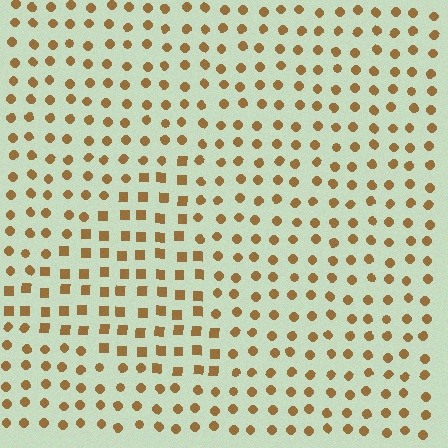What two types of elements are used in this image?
The image uses squares inside the triangle region and circles outside it.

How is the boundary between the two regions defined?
The boundary is defined by a change in element shape: squares inside vs. circles outside. All elements share the same color and spacing.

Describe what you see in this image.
The image is filled with small brown elements arranged in a uniform grid. A triangle-shaped region contains squares, while the surrounding area contains circles. The boundary is defined purely by the change in element shape.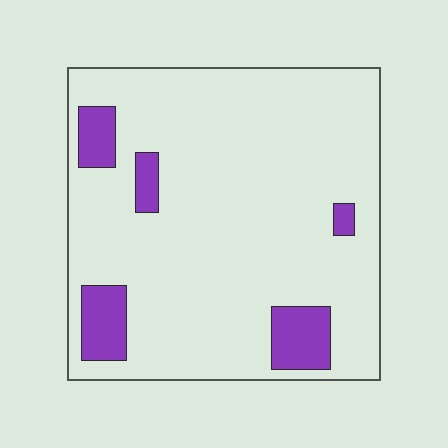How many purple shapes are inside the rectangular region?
5.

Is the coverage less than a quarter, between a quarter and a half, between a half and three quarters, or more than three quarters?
Less than a quarter.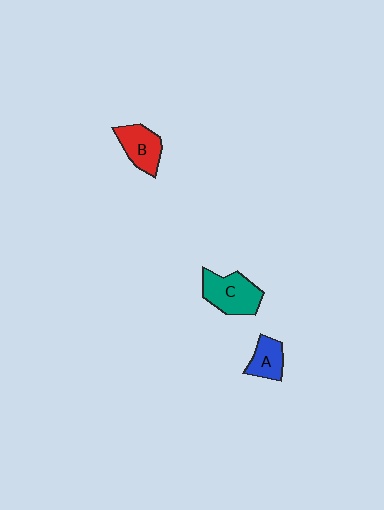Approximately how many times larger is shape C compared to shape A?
Approximately 1.6 times.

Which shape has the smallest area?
Shape A (blue).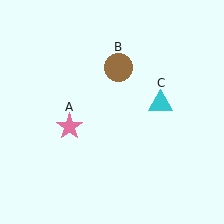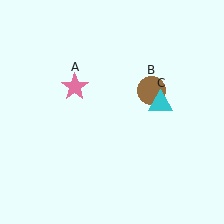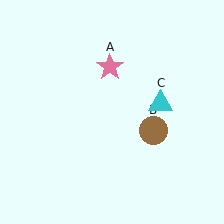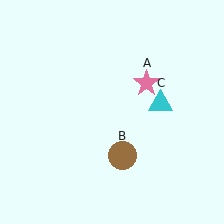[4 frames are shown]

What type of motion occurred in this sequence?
The pink star (object A), brown circle (object B) rotated clockwise around the center of the scene.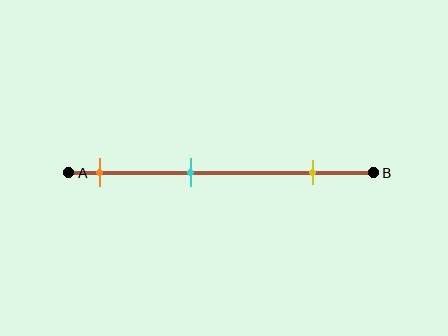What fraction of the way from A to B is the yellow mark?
The yellow mark is approximately 80% (0.8) of the way from A to B.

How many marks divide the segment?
There are 3 marks dividing the segment.